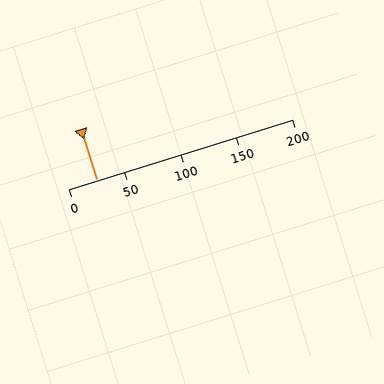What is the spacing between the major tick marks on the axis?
The major ticks are spaced 50 apart.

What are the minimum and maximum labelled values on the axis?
The axis runs from 0 to 200.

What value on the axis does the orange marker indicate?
The marker indicates approximately 25.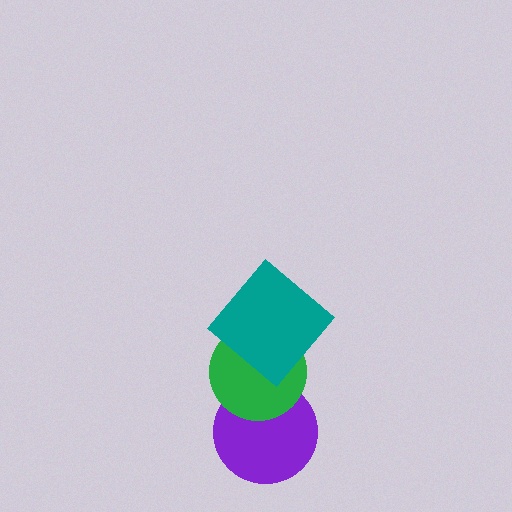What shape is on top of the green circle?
The teal diamond is on top of the green circle.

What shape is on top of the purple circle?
The green circle is on top of the purple circle.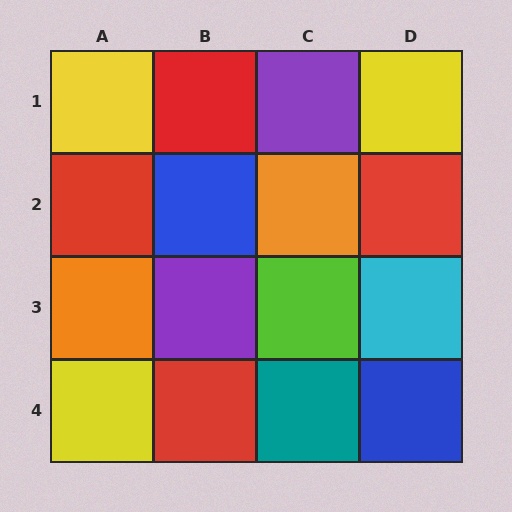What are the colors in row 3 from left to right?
Orange, purple, lime, cyan.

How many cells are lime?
1 cell is lime.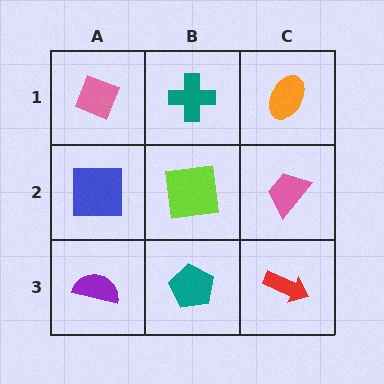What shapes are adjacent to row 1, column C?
A pink trapezoid (row 2, column C), a teal cross (row 1, column B).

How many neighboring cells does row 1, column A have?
2.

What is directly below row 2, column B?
A teal pentagon.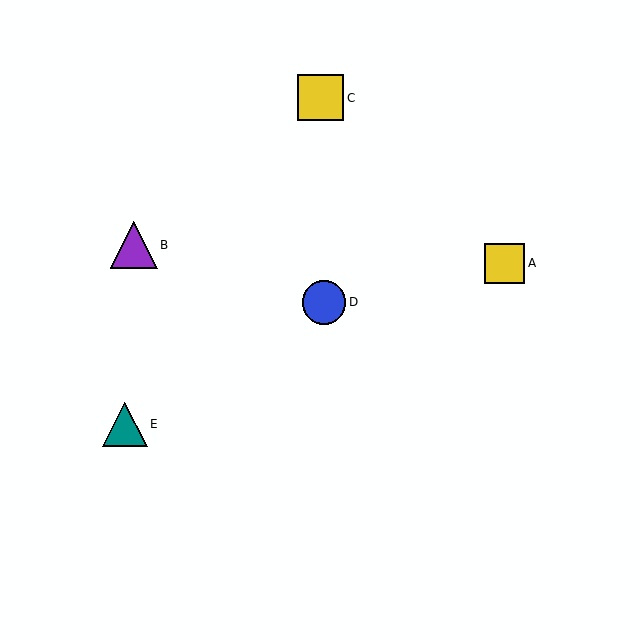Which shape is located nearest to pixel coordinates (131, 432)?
The teal triangle (labeled E) at (125, 424) is nearest to that location.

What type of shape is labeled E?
Shape E is a teal triangle.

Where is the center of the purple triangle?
The center of the purple triangle is at (134, 245).